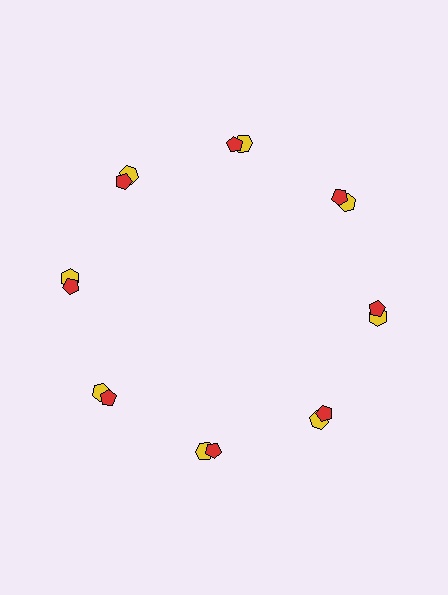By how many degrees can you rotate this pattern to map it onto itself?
The pattern maps onto itself every 45 degrees of rotation.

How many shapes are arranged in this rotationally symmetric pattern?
There are 16 shapes, arranged in 8 groups of 2.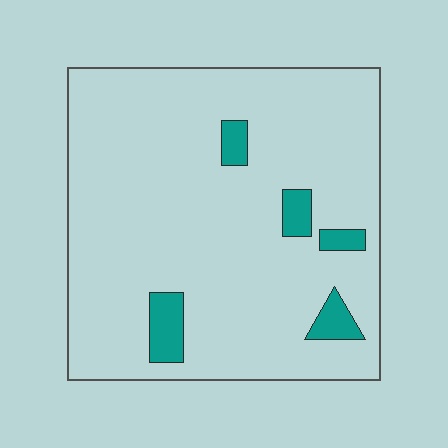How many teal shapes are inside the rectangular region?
5.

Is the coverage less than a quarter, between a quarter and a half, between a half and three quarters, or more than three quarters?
Less than a quarter.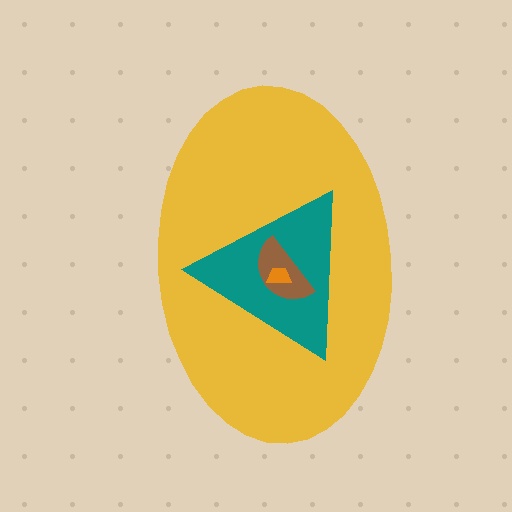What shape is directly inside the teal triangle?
The brown semicircle.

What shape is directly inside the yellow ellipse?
The teal triangle.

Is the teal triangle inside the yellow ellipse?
Yes.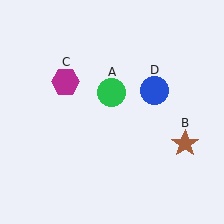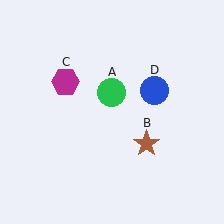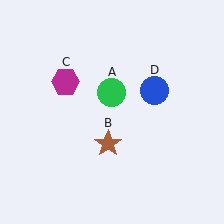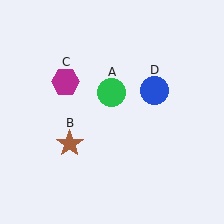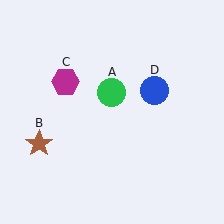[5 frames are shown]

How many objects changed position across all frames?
1 object changed position: brown star (object B).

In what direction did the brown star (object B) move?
The brown star (object B) moved left.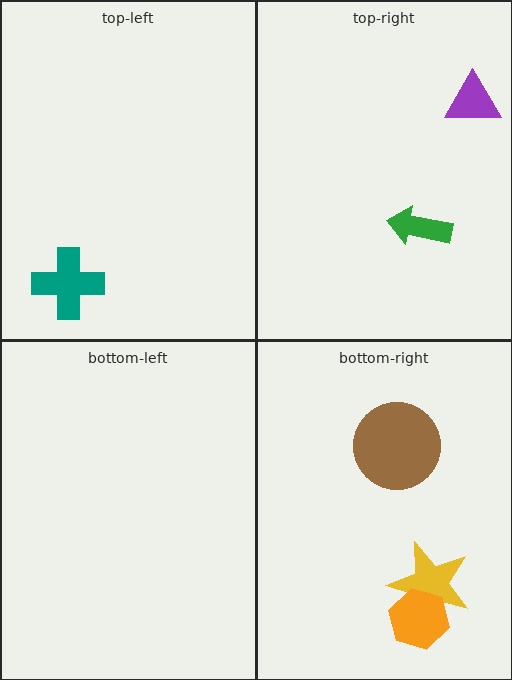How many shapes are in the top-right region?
2.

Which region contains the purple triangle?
The top-right region.